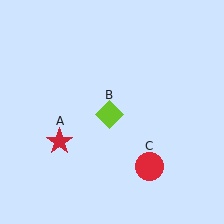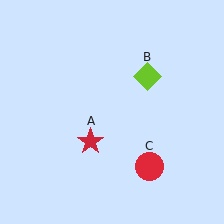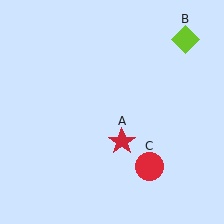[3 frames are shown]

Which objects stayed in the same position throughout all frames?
Red circle (object C) remained stationary.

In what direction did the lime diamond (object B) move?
The lime diamond (object B) moved up and to the right.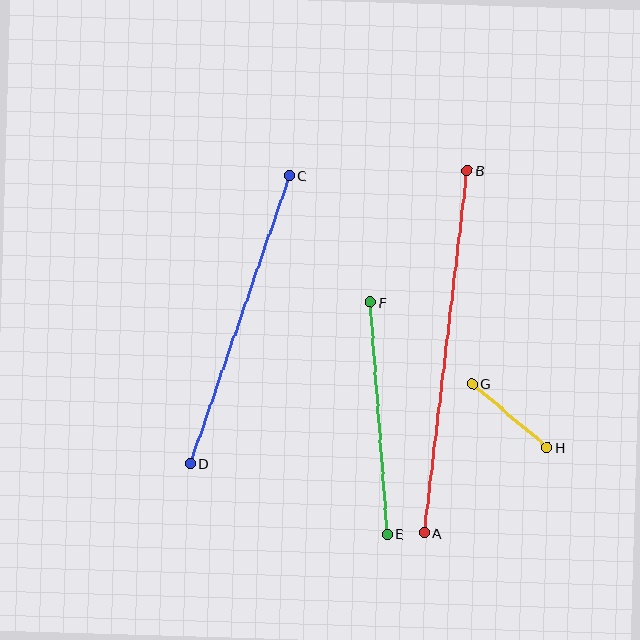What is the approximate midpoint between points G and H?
The midpoint is at approximately (510, 416) pixels.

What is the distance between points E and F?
The distance is approximately 233 pixels.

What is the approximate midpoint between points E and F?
The midpoint is at approximately (379, 418) pixels.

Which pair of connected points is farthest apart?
Points A and B are farthest apart.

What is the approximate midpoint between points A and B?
The midpoint is at approximately (446, 352) pixels.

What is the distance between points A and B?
The distance is approximately 365 pixels.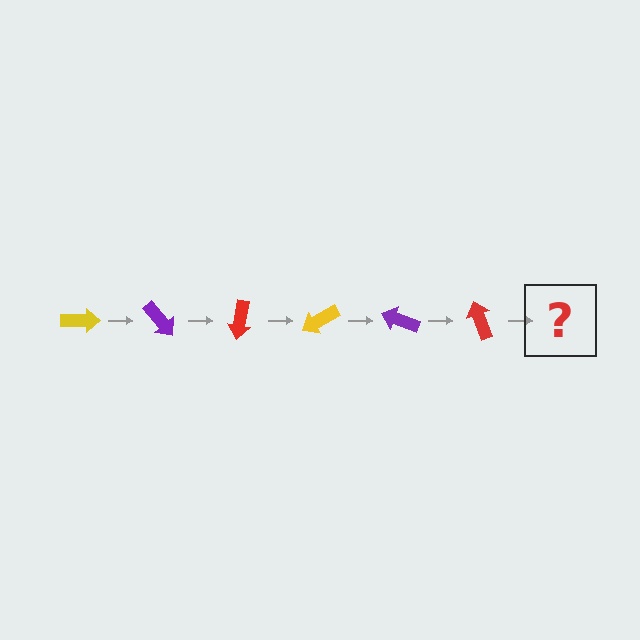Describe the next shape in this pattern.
It should be a yellow arrow, rotated 300 degrees from the start.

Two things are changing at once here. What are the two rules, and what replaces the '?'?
The two rules are that it rotates 50 degrees each step and the color cycles through yellow, purple, and red. The '?' should be a yellow arrow, rotated 300 degrees from the start.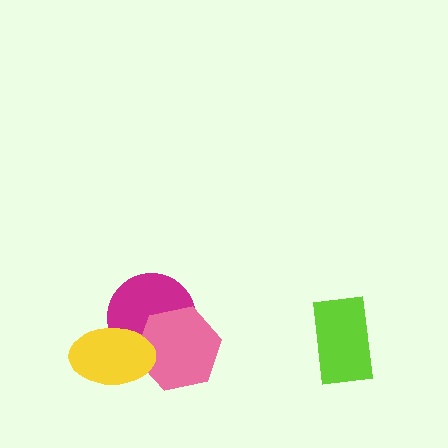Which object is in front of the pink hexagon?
The yellow ellipse is in front of the pink hexagon.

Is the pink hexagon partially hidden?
Yes, it is partially covered by another shape.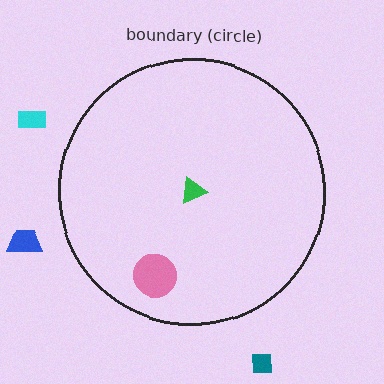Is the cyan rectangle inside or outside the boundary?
Outside.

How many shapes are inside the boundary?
2 inside, 3 outside.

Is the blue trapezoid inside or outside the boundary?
Outside.